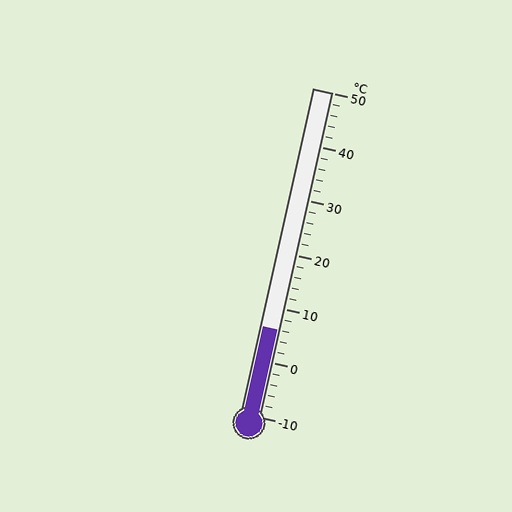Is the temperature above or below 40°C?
The temperature is below 40°C.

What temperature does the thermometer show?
The thermometer shows approximately 6°C.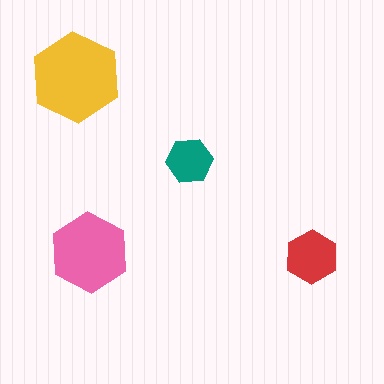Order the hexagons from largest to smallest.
the yellow one, the pink one, the red one, the teal one.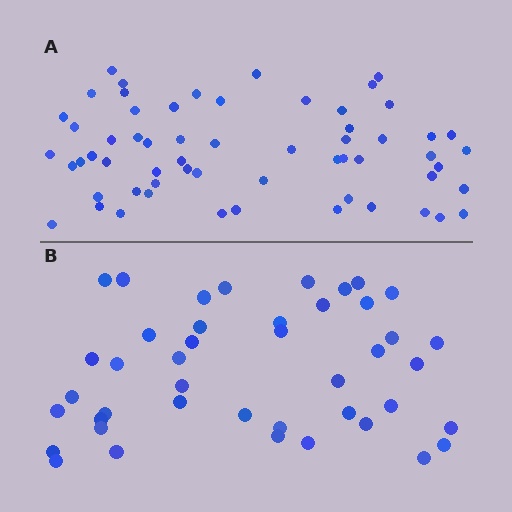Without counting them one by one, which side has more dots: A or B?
Region A (the top region) has more dots.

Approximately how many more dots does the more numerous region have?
Region A has approximately 15 more dots than region B.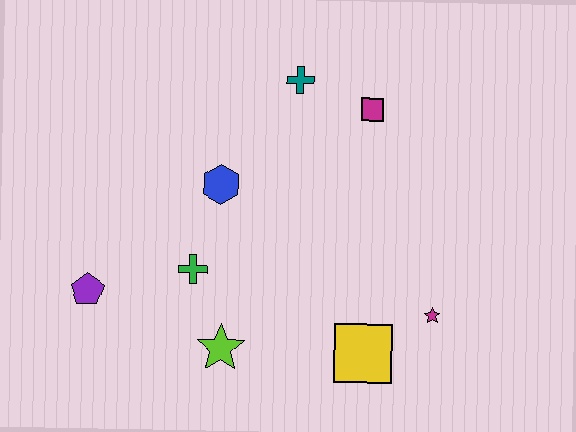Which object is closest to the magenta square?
The teal cross is closest to the magenta square.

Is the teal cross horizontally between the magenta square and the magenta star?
No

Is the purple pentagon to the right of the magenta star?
No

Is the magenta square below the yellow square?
No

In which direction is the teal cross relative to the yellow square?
The teal cross is above the yellow square.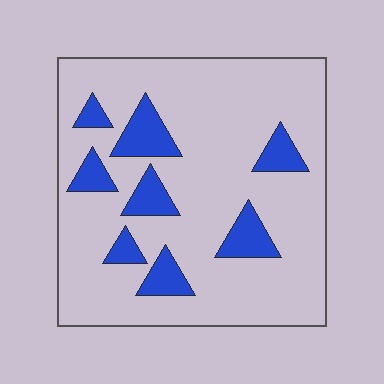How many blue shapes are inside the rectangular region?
8.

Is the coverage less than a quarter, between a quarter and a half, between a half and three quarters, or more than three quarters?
Less than a quarter.